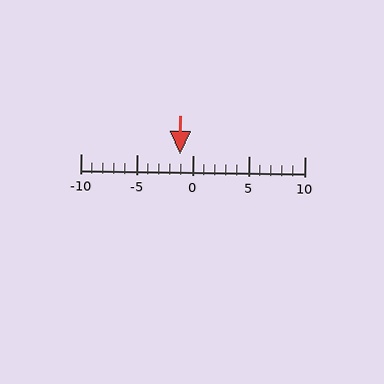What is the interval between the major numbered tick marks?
The major tick marks are spaced 5 units apart.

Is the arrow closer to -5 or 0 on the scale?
The arrow is closer to 0.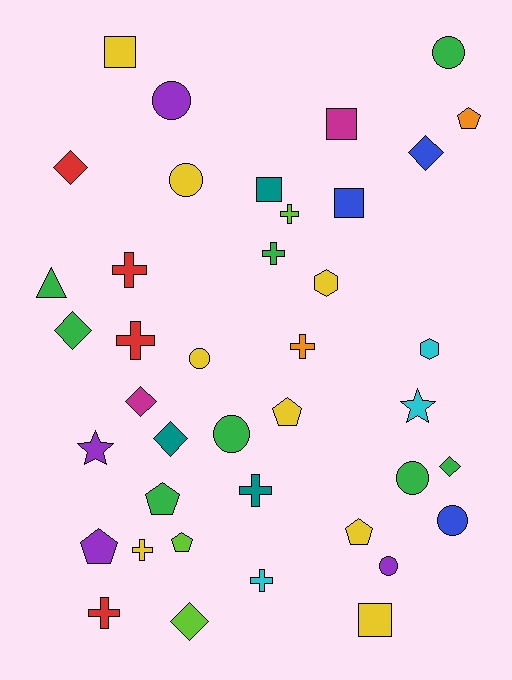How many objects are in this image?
There are 40 objects.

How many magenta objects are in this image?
There are 2 magenta objects.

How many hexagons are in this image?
There are 2 hexagons.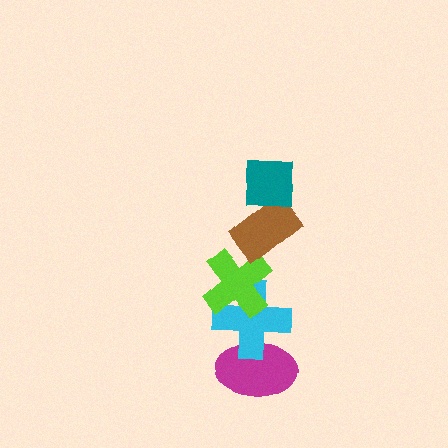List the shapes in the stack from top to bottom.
From top to bottom: the teal square, the brown rectangle, the lime cross, the cyan cross, the magenta ellipse.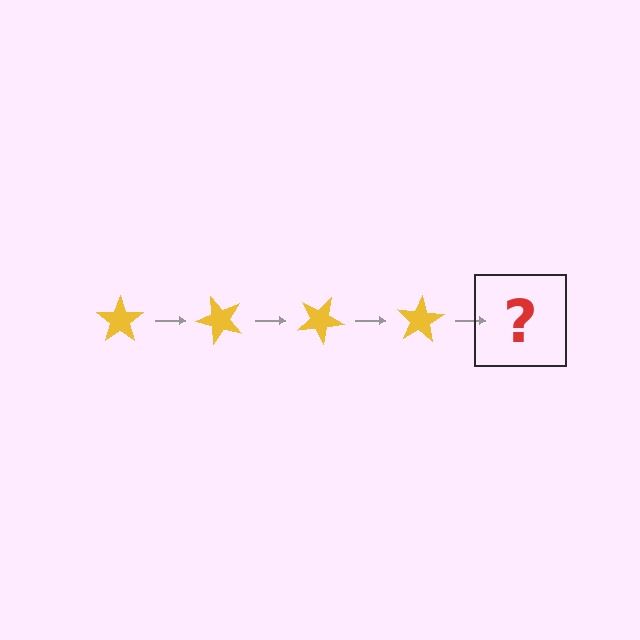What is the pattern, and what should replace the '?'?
The pattern is that the star rotates 50 degrees each step. The '?' should be a yellow star rotated 200 degrees.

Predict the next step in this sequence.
The next step is a yellow star rotated 200 degrees.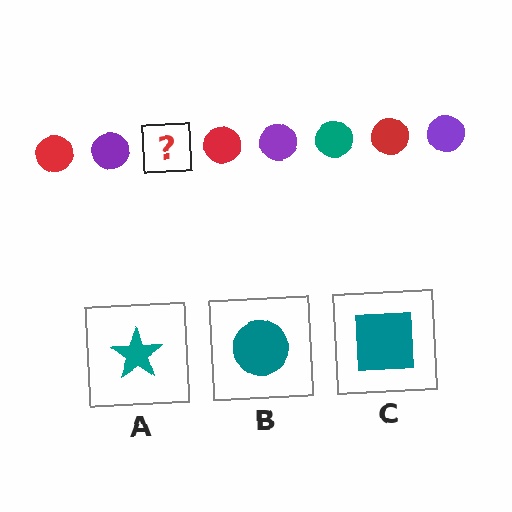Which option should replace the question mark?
Option B.